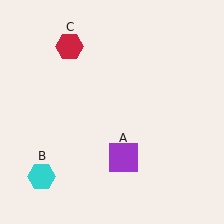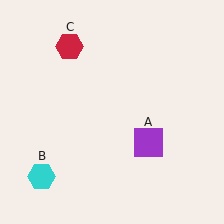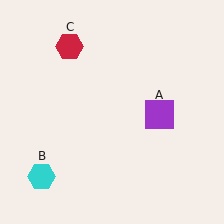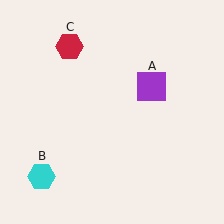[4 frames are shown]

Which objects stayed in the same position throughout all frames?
Cyan hexagon (object B) and red hexagon (object C) remained stationary.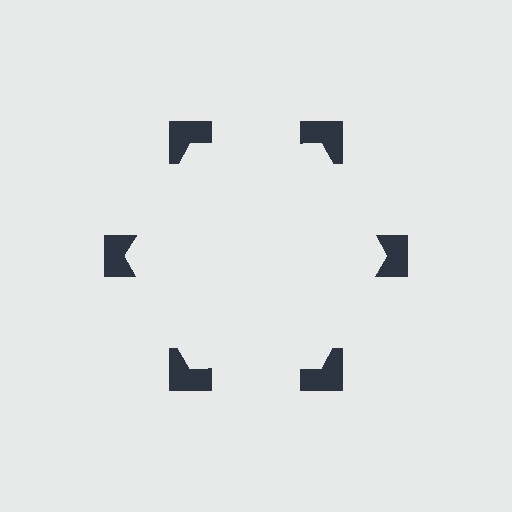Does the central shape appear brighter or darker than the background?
It typically appears slightly brighter than the background, even though no actual brightness change is drawn.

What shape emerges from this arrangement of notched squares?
An illusory hexagon — its edges are inferred from the aligned wedge cuts in the notched squares, not physically drawn.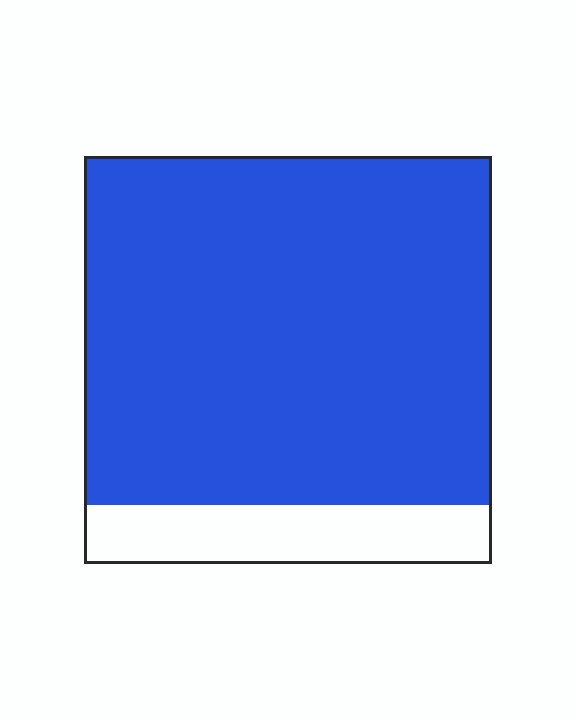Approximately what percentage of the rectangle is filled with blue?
Approximately 85%.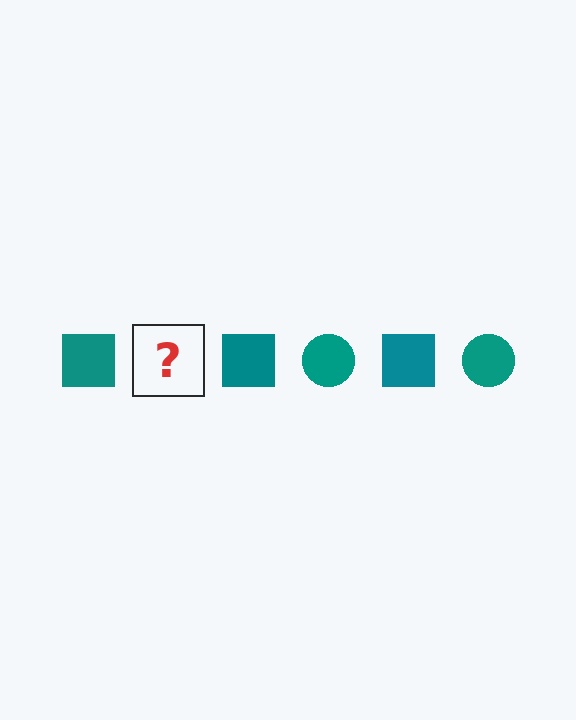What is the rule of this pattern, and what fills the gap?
The rule is that the pattern cycles through square, circle shapes in teal. The gap should be filled with a teal circle.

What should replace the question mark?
The question mark should be replaced with a teal circle.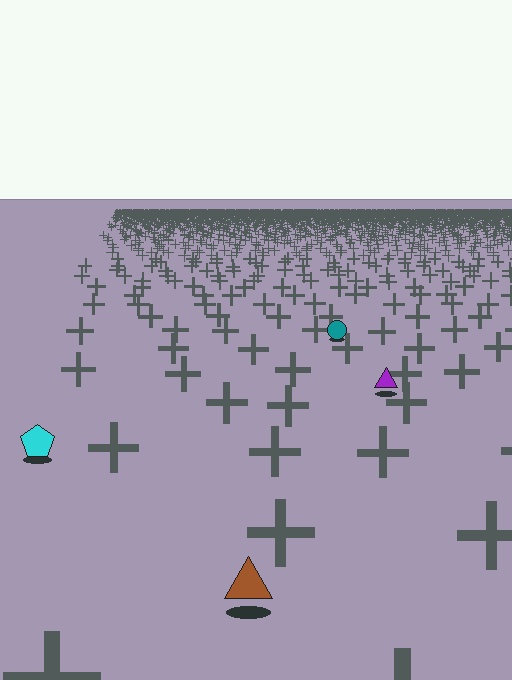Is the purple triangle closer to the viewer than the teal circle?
Yes. The purple triangle is closer — you can tell from the texture gradient: the ground texture is coarser near it.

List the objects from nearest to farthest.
From nearest to farthest: the brown triangle, the cyan pentagon, the purple triangle, the teal circle.